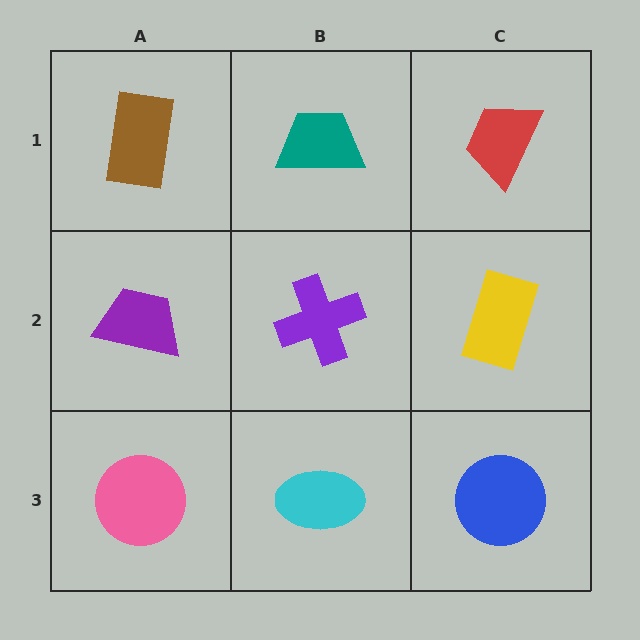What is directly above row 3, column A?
A purple trapezoid.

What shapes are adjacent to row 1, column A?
A purple trapezoid (row 2, column A), a teal trapezoid (row 1, column B).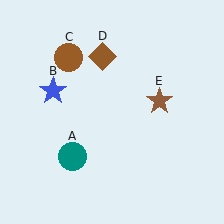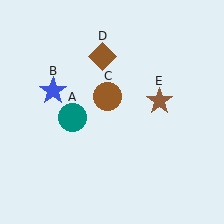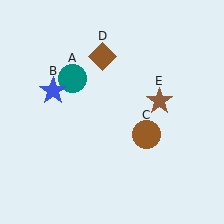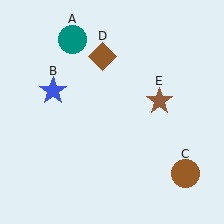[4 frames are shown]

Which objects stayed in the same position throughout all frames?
Blue star (object B) and brown diamond (object D) and brown star (object E) remained stationary.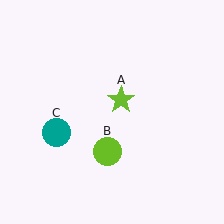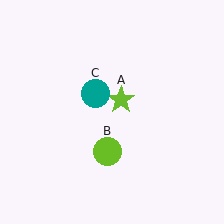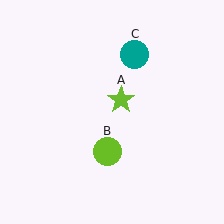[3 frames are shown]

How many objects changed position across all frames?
1 object changed position: teal circle (object C).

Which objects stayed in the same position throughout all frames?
Lime star (object A) and lime circle (object B) remained stationary.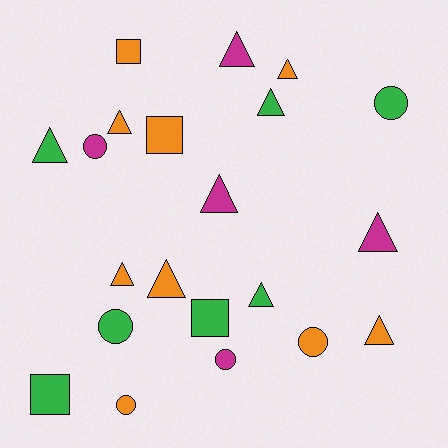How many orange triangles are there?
There are 5 orange triangles.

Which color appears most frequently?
Orange, with 9 objects.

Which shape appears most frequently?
Triangle, with 11 objects.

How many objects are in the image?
There are 21 objects.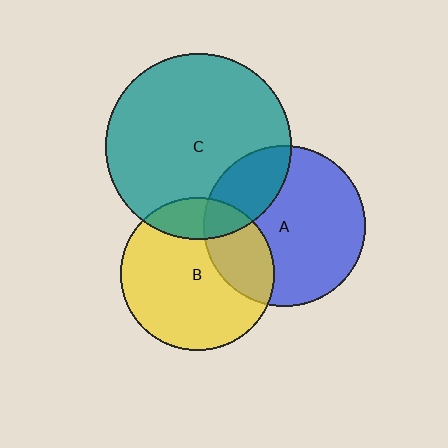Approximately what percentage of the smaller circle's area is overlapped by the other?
Approximately 25%.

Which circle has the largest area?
Circle C (teal).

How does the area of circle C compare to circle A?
Approximately 1.3 times.